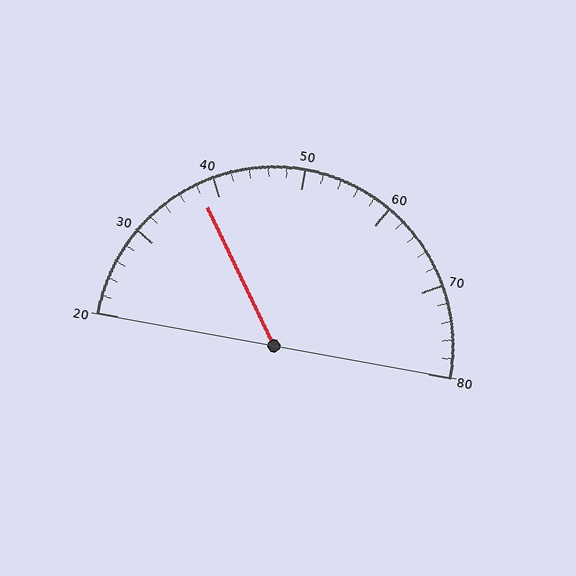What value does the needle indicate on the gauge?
The needle indicates approximately 38.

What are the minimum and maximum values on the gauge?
The gauge ranges from 20 to 80.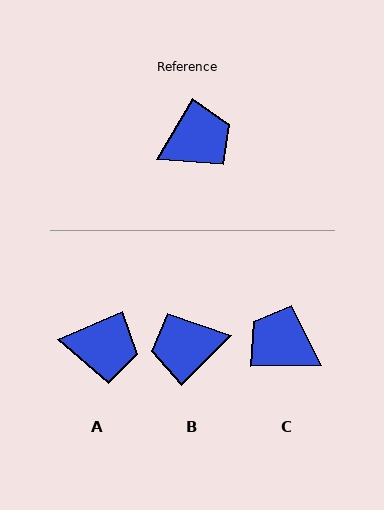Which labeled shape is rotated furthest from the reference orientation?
B, about 166 degrees away.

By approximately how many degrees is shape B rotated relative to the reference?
Approximately 166 degrees counter-clockwise.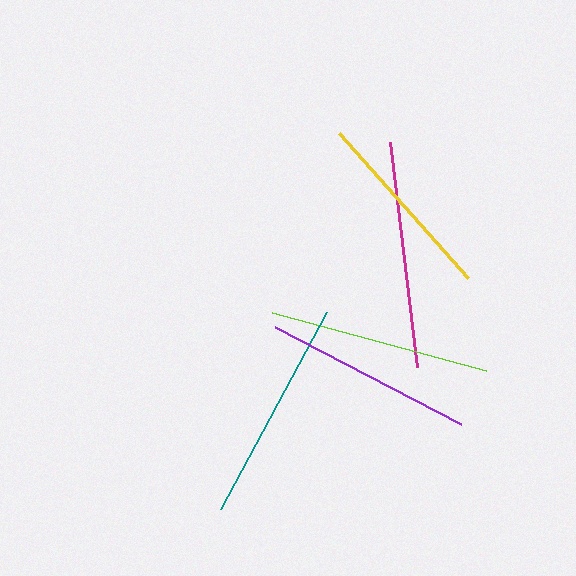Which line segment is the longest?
The magenta line is the longest at approximately 226 pixels.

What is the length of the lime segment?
The lime segment is approximately 222 pixels long.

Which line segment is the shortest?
The yellow line is the shortest at approximately 194 pixels.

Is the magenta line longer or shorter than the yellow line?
The magenta line is longer than the yellow line.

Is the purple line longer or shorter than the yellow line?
The purple line is longer than the yellow line.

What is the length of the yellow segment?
The yellow segment is approximately 194 pixels long.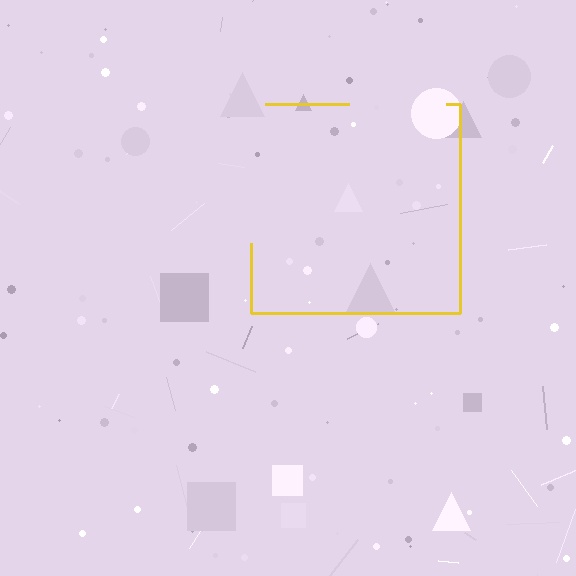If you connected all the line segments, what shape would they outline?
They would outline a square.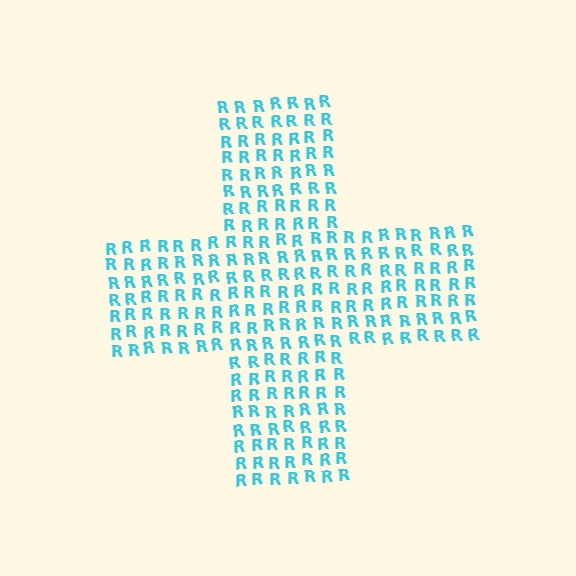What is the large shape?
The large shape is a cross.